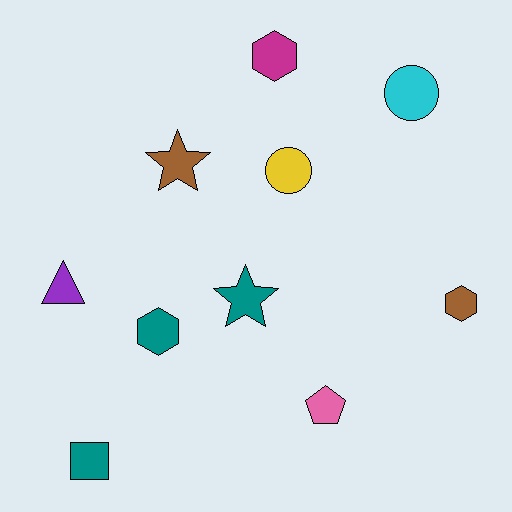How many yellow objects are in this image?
There is 1 yellow object.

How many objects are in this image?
There are 10 objects.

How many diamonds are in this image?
There are no diamonds.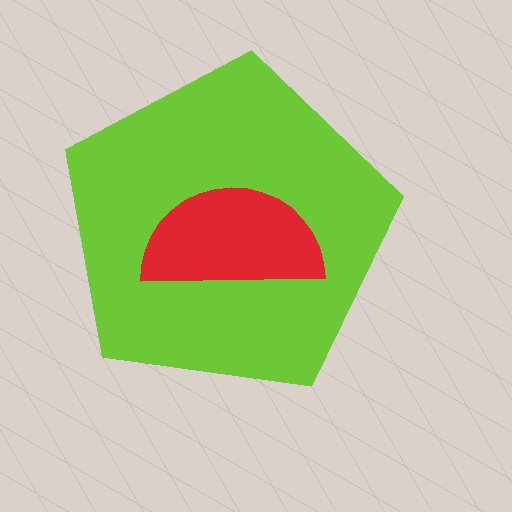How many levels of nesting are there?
2.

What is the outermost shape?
The lime pentagon.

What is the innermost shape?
The red semicircle.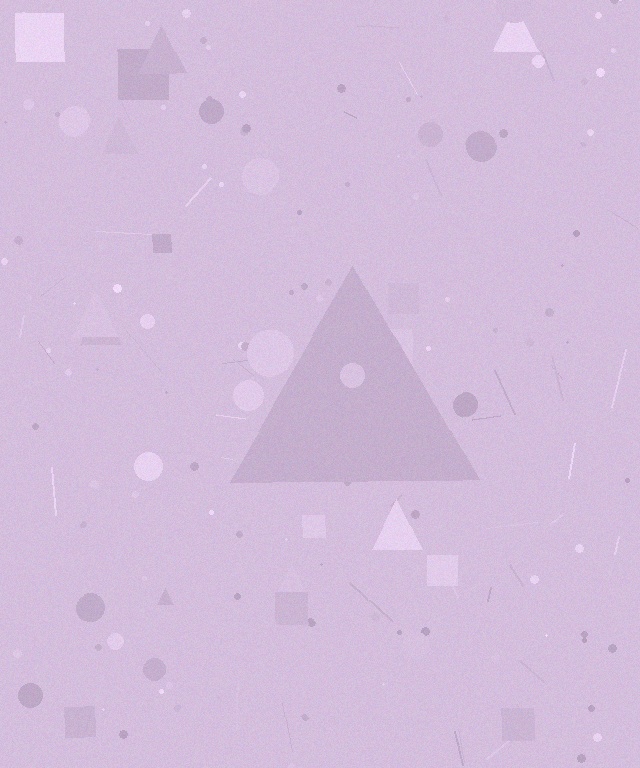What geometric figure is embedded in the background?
A triangle is embedded in the background.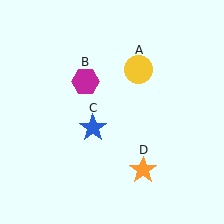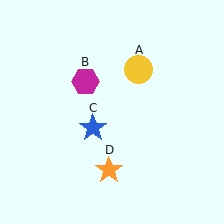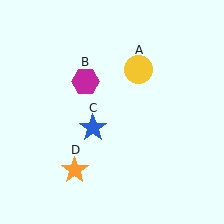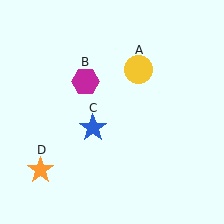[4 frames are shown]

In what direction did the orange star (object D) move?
The orange star (object D) moved left.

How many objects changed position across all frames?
1 object changed position: orange star (object D).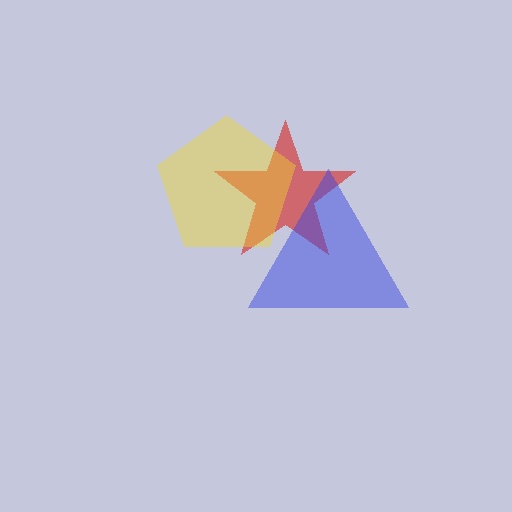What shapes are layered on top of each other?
The layered shapes are: a red star, a blue triangle, a yellow pentagon.